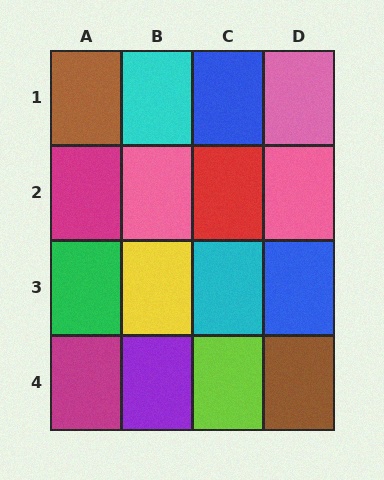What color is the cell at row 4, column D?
Brown.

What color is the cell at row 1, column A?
Brown.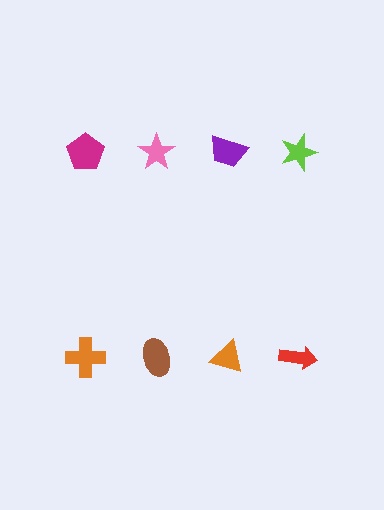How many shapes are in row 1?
4 shapes.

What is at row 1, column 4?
A lime star.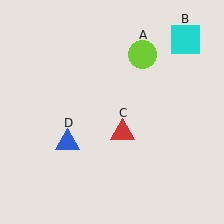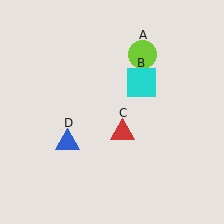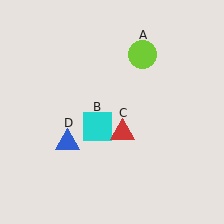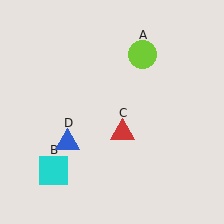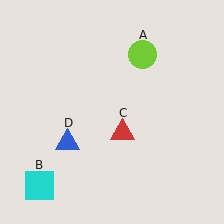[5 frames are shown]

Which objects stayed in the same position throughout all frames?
Lime circle (object A) and red triangle (object C) and blue triangle (object D) remained stationary.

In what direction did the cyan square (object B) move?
The cyan square (object B) moved down and to the left.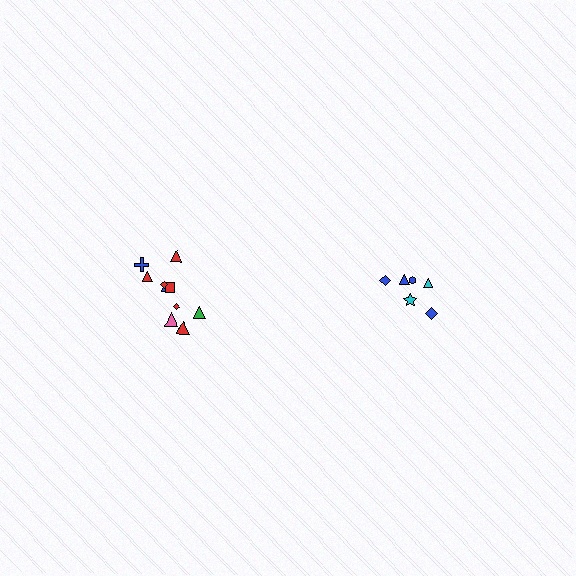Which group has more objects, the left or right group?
The left group.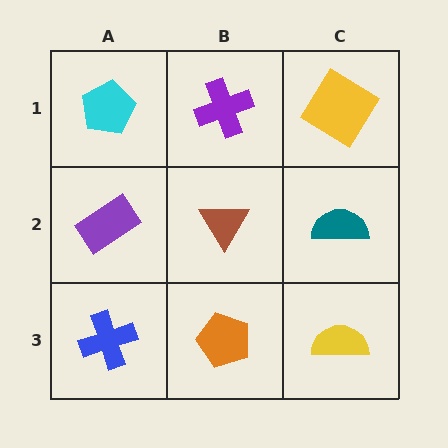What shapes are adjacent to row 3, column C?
A teal semicircle (row 2, column C), an orange pentagon (row 3, column B).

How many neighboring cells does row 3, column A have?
2.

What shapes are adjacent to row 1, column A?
A purple rectangle (row 2, column A), a purple cross (row 1, column B).